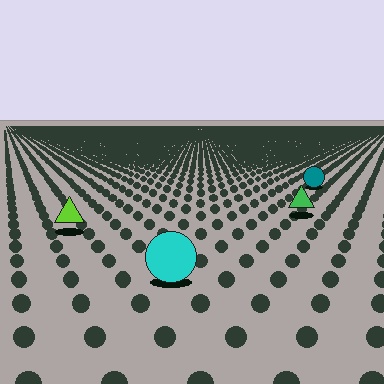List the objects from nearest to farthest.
From nearest to farthest: the cyan circle, the lime triangle, the green triangle, the teal circle.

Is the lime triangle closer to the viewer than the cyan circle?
No. The cyan circle is closer — you can tell from the texture gradient: the ground texture is coarser near it.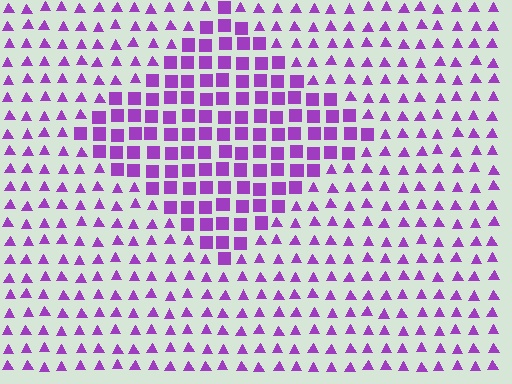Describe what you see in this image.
The image is filled with small purple elements arranged in a uniform grid. A diamond-shaped region contains squares, while the surrounding area contains triangles. The boundary is defined purely by the change in element shape.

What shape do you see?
I see a diamond.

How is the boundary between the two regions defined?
The boundary is defined by a change in element shape: squares inside vs. triangles outside. All elements share the same color and spacing.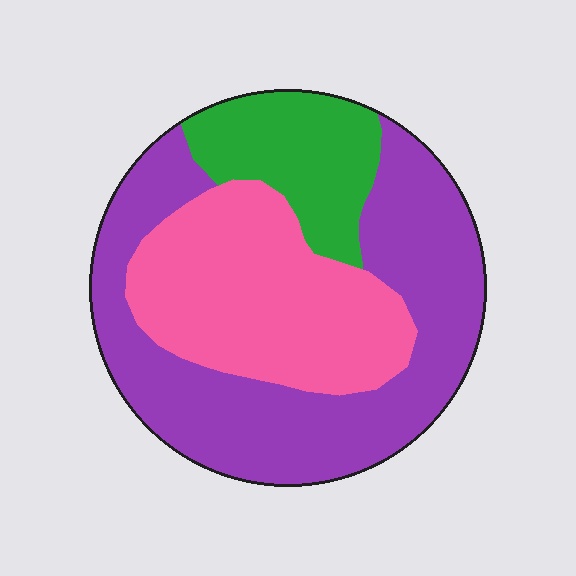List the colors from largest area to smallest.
From largest to smallest: purple, pink, green.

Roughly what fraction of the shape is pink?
Pink covers roughly 35% of the shape.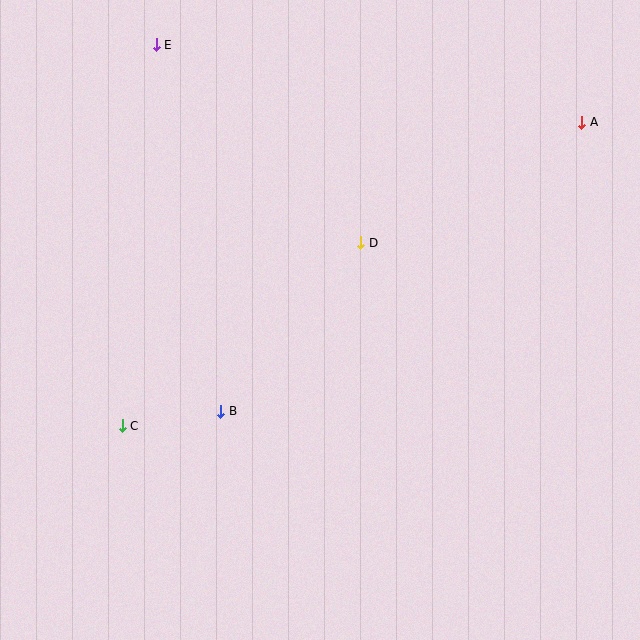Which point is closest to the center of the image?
Point D at (361, 243) is closest to the center.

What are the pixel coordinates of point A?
Point A is at (582, 122).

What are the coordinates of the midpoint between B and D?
The midpoint between B and D is at (291, 327).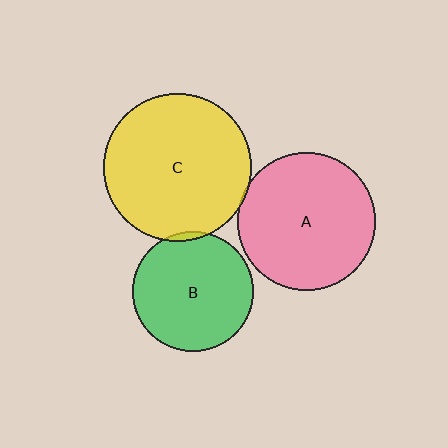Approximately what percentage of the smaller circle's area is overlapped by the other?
Approximately 5%.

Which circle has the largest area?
Circle C (yellow).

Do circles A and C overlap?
Yes.